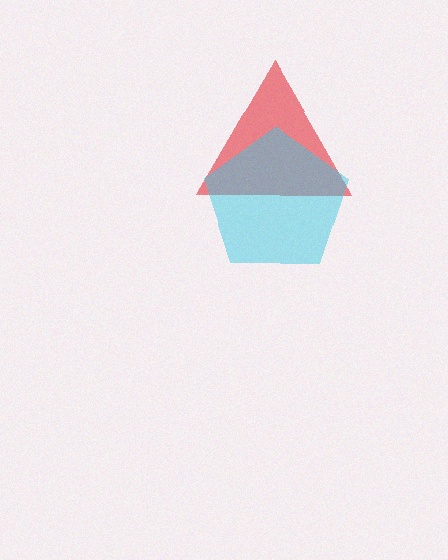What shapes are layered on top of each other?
The layered shapes are: a red triangle, a cyan pentagon.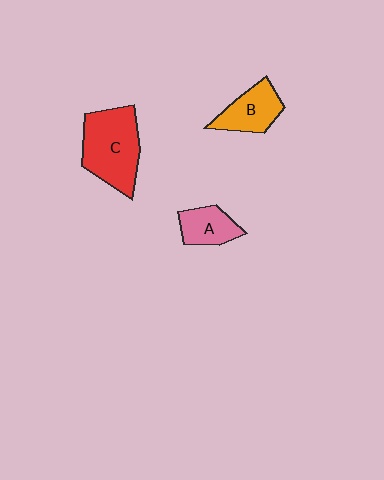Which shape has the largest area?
Shape C (red).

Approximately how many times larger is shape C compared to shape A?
Approximately 2.1 times.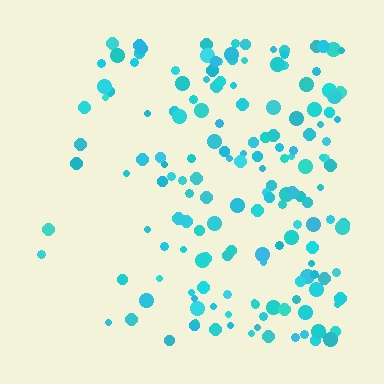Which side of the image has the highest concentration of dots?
The right.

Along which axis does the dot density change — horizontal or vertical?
Horizontal.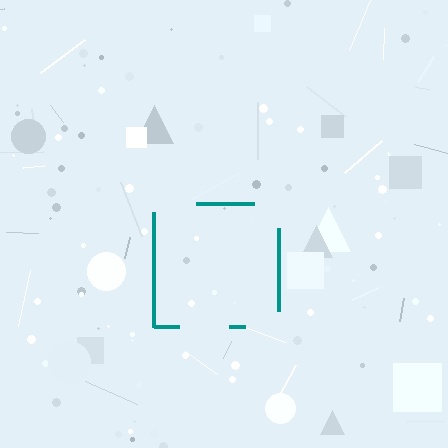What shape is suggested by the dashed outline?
The dashed outline suggests a square.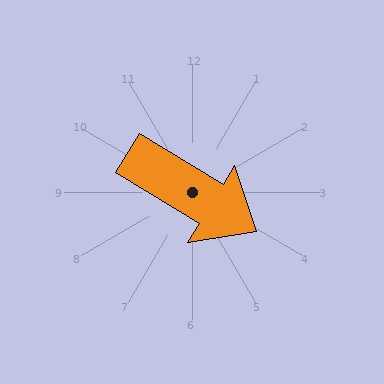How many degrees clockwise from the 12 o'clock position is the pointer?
Approximately 121 degrees.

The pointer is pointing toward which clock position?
Roughly 4 o'clock.